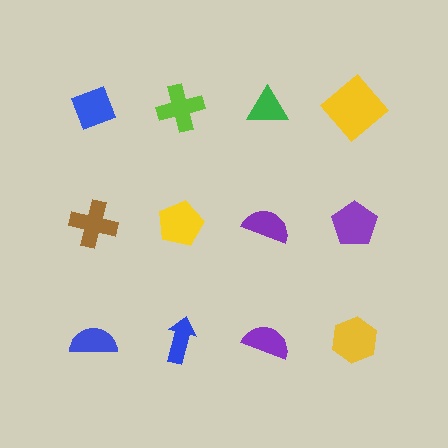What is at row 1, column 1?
A blue diamond.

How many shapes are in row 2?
4 shapes.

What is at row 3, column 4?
A yellow hexagon.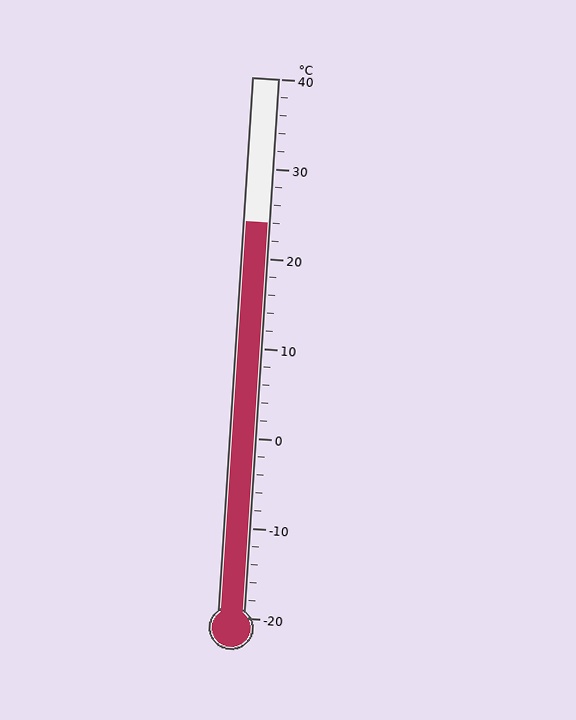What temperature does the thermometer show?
The thermometer shows approximately 24°C.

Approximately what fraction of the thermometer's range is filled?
The thermometer is filled to approximately 75% of its range.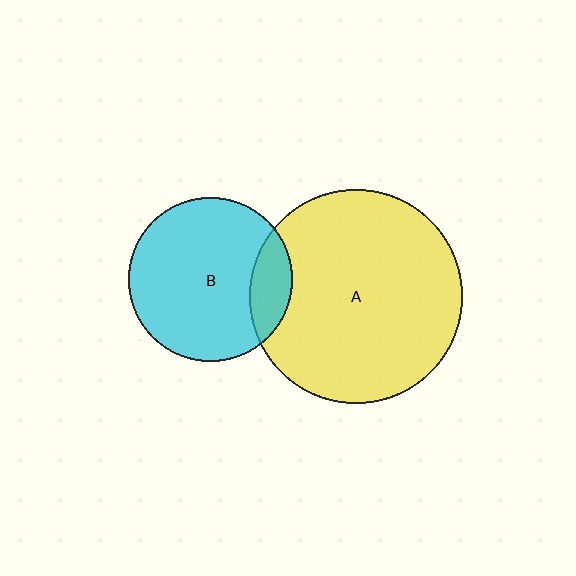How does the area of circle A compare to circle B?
Approximately 1.7 times.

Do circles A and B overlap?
Yes.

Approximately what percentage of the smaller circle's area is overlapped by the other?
Approximately 15%.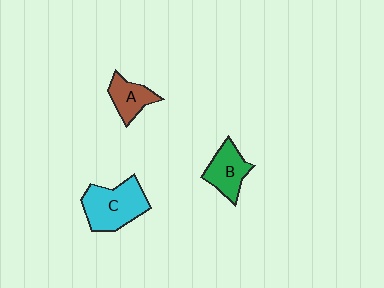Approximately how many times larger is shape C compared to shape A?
Approximately 1.8 times.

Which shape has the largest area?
Shape C (cyan).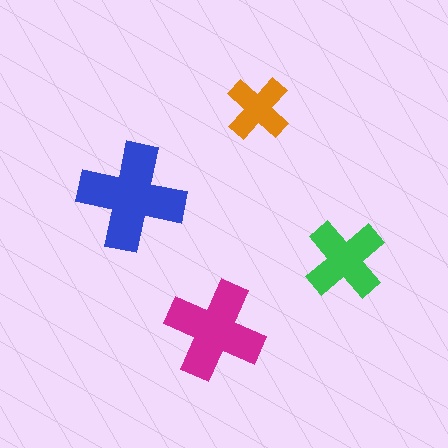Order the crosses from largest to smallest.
the blue one, the magenta one, the green one, the orange one.